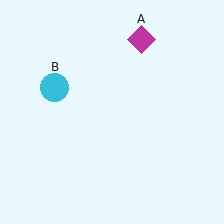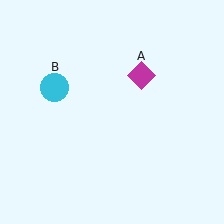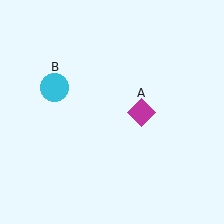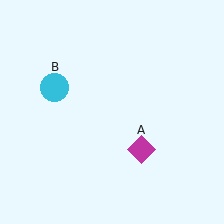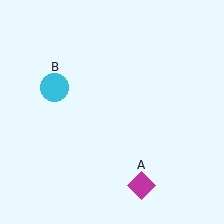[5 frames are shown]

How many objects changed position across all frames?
1 object changed position: magenta diamond (object A).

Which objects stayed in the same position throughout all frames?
Cyan circle (object B) remained stationary.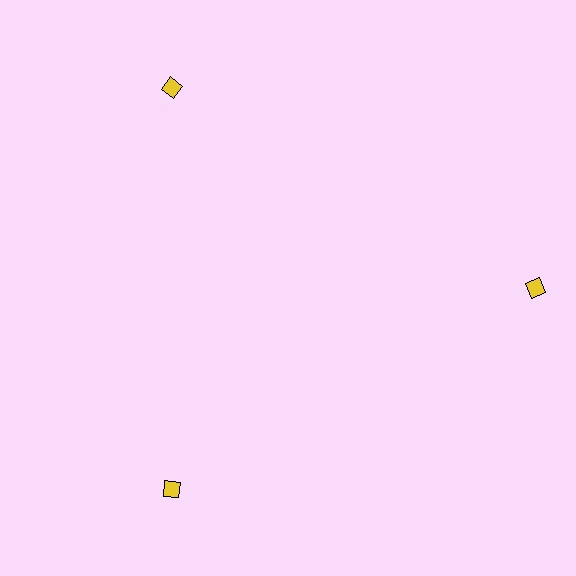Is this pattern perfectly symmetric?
No. The 3 yellow diamonds are arranged in a ring, but one element near the 3 o'clock position is pushed outward from the center, breaking the 3-fold rotational symmetry.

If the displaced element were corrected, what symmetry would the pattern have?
It would have 3-fold rotational symmetry — the pattern would map onto itself every 120 degrees.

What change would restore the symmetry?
The symmetry would be restored by moving it inward, back onto the ring so that all 3 diamonds sit at equal angles and equal distance from the center.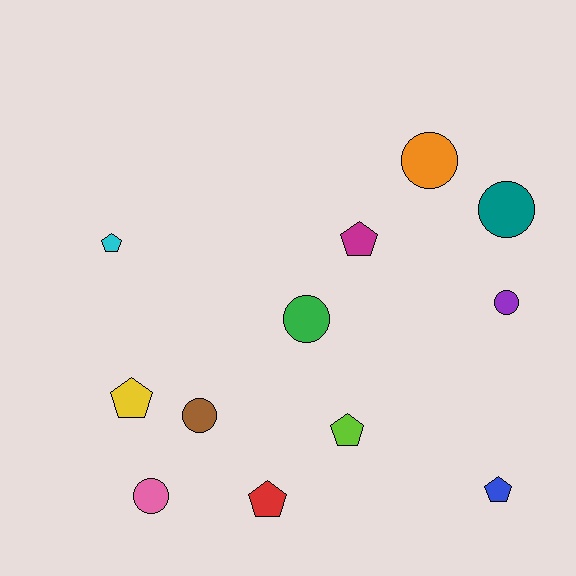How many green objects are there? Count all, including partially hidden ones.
There is 1 green object.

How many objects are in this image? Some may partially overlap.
There are 12 objects.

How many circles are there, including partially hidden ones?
There are 6 circles.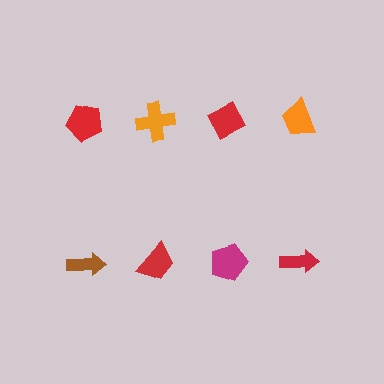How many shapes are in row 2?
4 shapes.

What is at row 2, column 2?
A red trapezoid.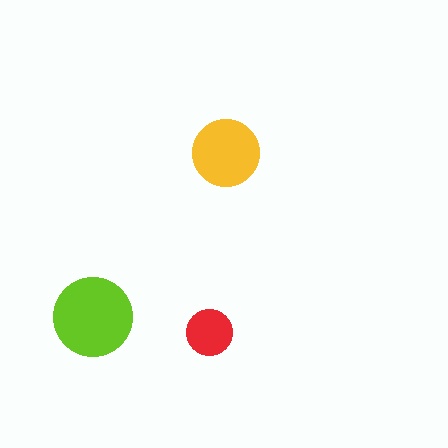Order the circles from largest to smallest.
the lime one, the yellow one, the red one.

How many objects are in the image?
There are 3 objects in the image.